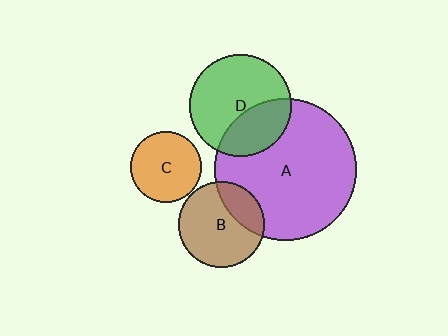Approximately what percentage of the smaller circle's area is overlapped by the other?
Approximately 35%.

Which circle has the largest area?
Circle A (purple).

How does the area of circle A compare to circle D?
Approximately 1.9 times.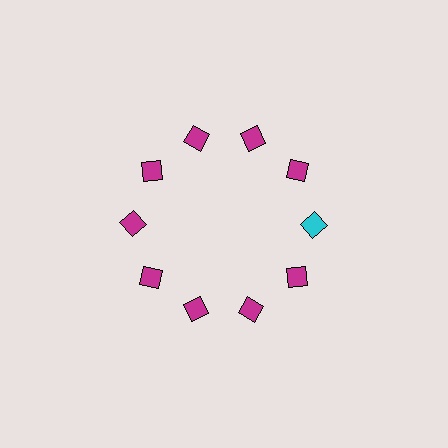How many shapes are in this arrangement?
There are 10 shapes arranged in a ring pattern.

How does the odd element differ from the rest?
It has a different color: cyan instead of magenta.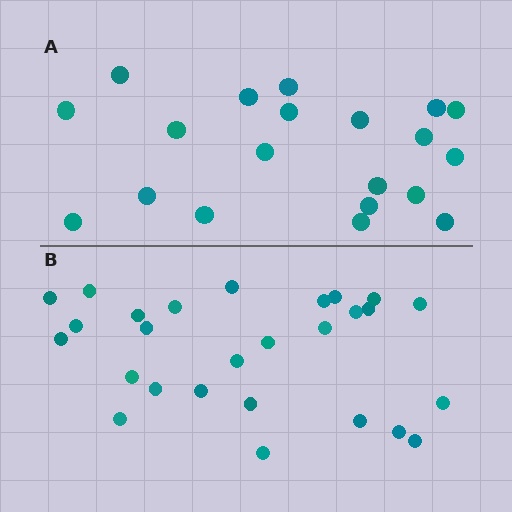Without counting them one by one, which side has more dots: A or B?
Region B (the bottom region) has more dots.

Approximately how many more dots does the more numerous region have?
Region B has roughly 8 or so more dots than region A.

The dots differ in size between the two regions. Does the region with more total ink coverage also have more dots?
No. Region A has more total ink coverage because its dots are larger, but region B actually contains more individual dots. Total area can be misleading — the number of items is what matters here.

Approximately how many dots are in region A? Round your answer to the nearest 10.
About 20 dots.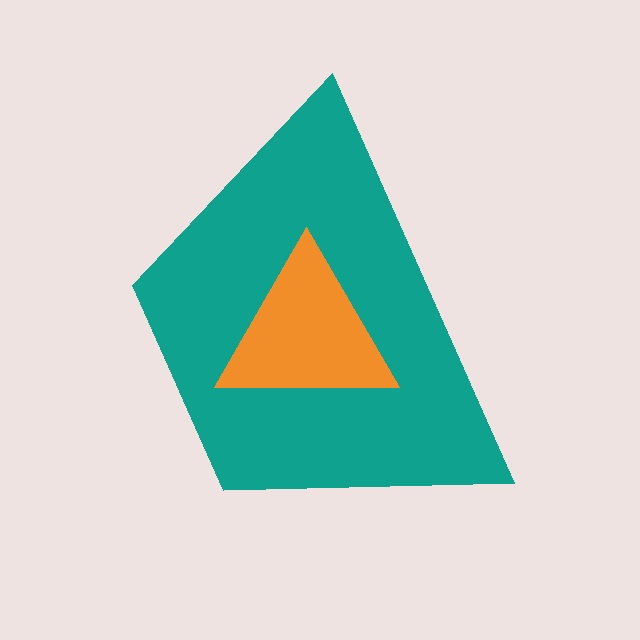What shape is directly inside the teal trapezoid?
The orange triangle.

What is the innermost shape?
The orange triangle.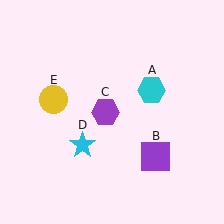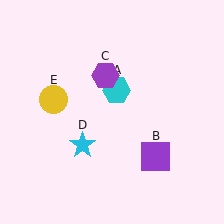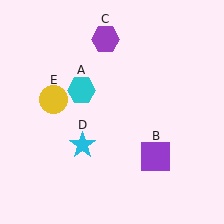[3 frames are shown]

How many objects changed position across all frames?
2 objects changed position: cyan hexagon (object A), purple hexagon (object C).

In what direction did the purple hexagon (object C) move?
The purple hexagon (object C) moved up.